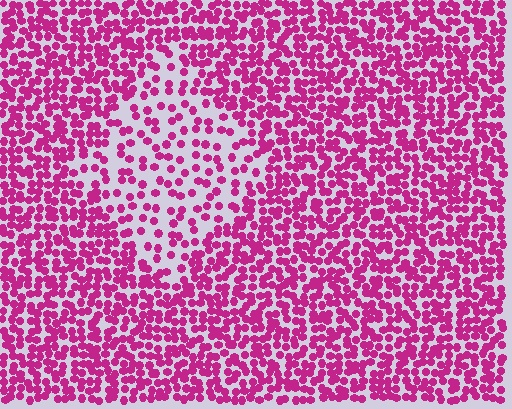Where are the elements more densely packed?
The elements are more densely packed outside the diamond boundary.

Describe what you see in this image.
The image contains small magenta elements arranged at two different densities. A diamond-shaped region is visible where the elements are less densely packed than the surrounding area.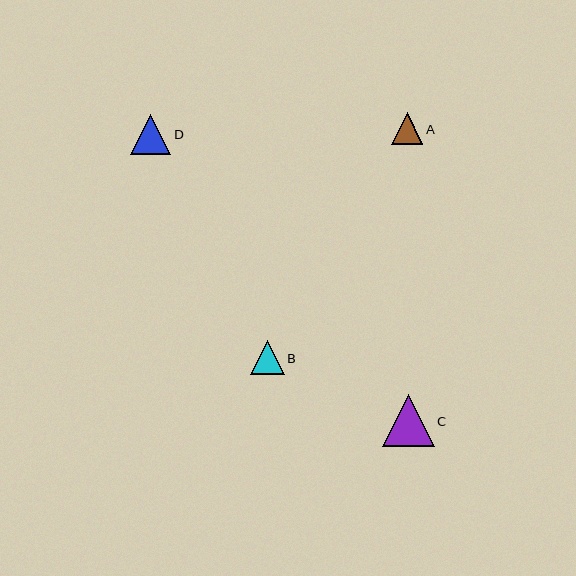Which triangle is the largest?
Triangle C is the largest with a size of approximately 52 pixels.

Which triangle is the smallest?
Triangle A is the smallest with a size of approximately 32 pixels.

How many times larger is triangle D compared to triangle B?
Triangle D is approximately 1.2 times the size of triangle B.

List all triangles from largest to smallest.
From largest to smallest: C, D, B, A.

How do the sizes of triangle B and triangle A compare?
Triangle B and triangle A are approximately the same size.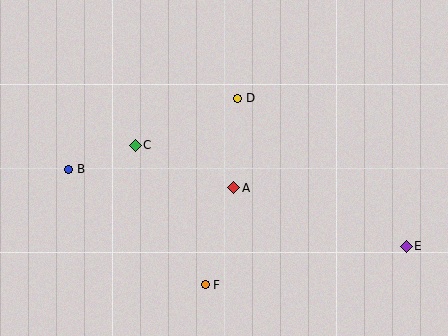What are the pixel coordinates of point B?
Point B is at (69, 169).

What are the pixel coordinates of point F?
Point F is at (205, 285).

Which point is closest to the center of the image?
Point A at (234, 188) is closest to the center.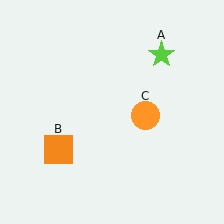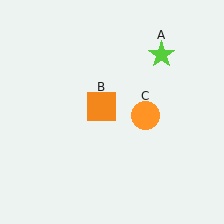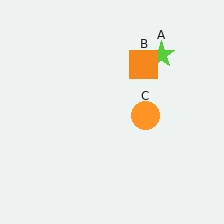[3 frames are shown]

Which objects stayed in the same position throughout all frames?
Lime star (object A) and orange circle (object C) remained stationary.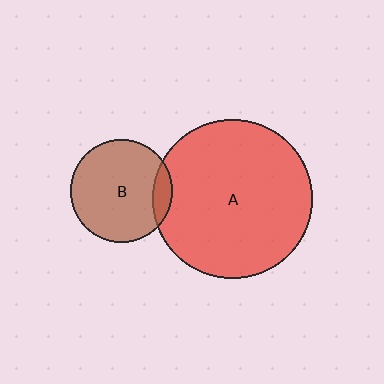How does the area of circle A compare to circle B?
Approximately 2.4 times.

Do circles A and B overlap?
Yes.